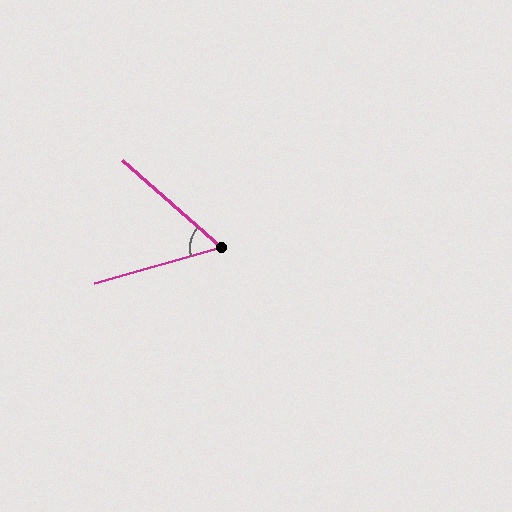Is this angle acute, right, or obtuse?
It is acute.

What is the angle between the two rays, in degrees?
Approximately 57 degrees.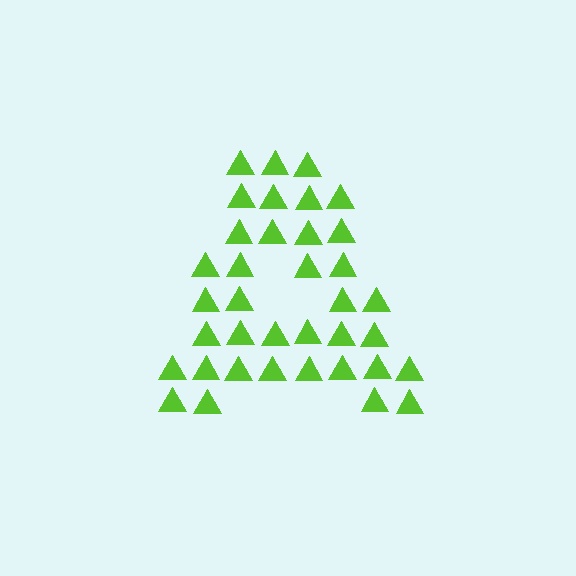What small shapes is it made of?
It is made of small triangles.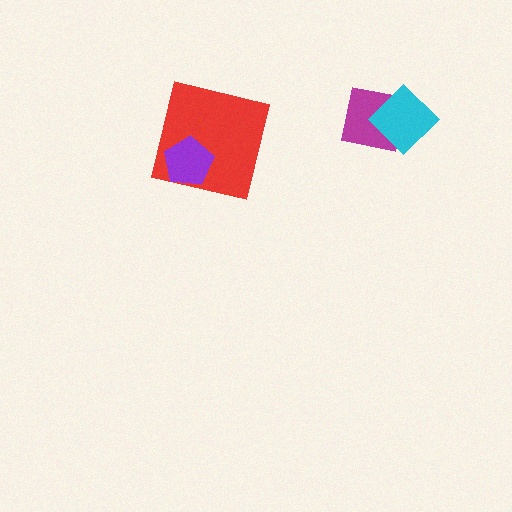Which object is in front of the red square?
The purple pentagon is in front of the red square.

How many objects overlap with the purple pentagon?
1 object overlaps with the purple pentagon.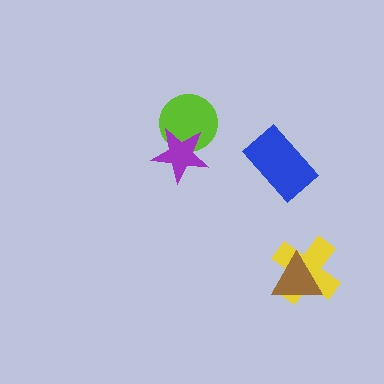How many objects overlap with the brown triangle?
1 object overlaps with the brown triangle.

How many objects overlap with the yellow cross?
1 object overlaps with the yellow cross.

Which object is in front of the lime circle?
The purple star is in front of the lime circle.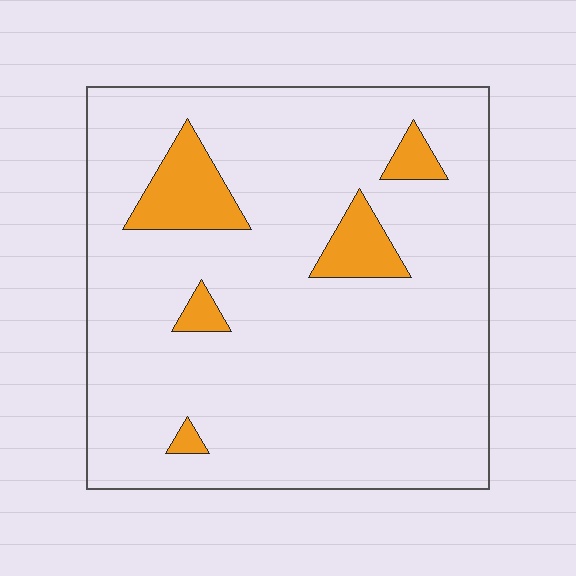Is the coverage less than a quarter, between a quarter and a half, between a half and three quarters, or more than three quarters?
Less than a quarter.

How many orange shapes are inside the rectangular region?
5.